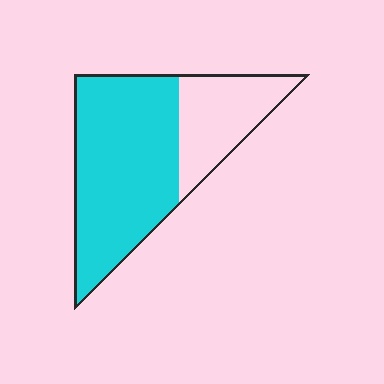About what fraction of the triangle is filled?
About two thirds (2/3).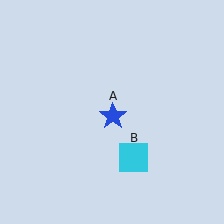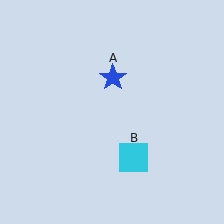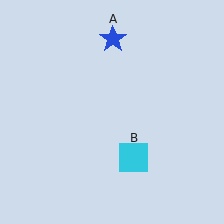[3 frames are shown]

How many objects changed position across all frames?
1 object changed position: blue star (object A).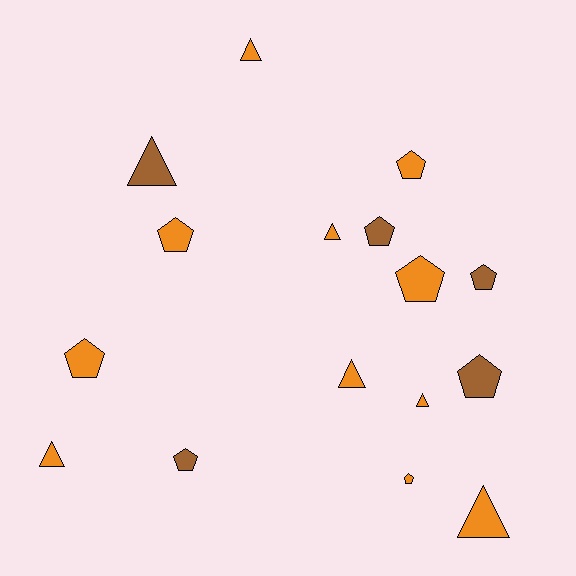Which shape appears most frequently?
Pentagon, with 9 objects.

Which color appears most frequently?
Orange, with 11 objects.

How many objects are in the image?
There are 16 objects.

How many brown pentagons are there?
There are 4 brown pentagons.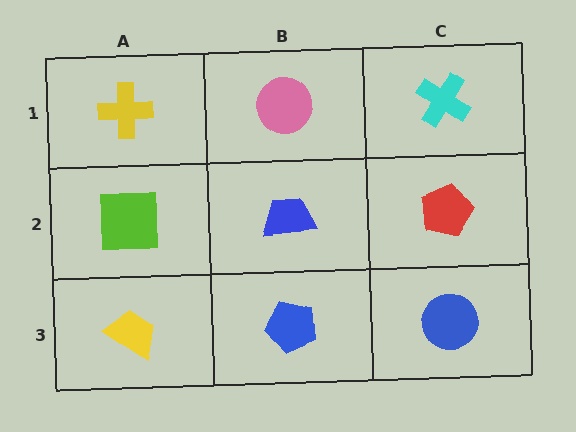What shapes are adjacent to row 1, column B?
A blue trapezoid (row 2, column B), a yellow cross (row 1, column A), a cyan cross (row 1, column C).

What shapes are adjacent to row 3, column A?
A lime square (row 2, column A), a blue pentagon (row 3, column B).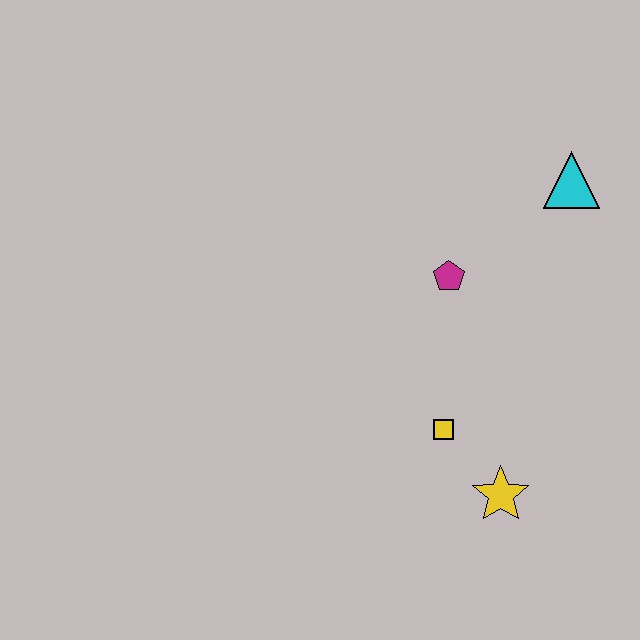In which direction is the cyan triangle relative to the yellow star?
The cyan triangle is above the yellow star.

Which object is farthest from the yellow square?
The cyan triangle is farthest from the yellow square.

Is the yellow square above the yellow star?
Yes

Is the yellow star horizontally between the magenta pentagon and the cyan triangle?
Yes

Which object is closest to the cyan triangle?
The magenta pentagon is closest to the cyan triangle.